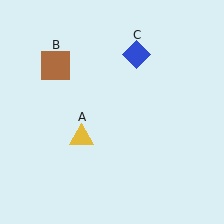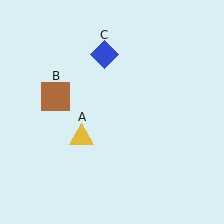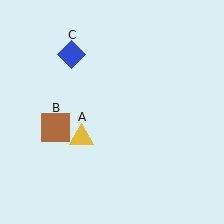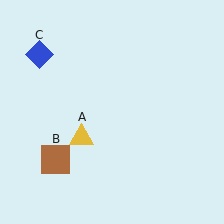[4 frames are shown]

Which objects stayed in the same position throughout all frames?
Yellow triangle (object A) remained stationary.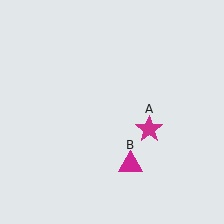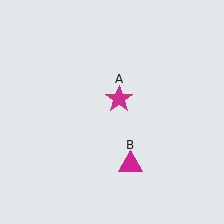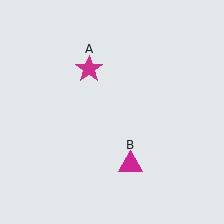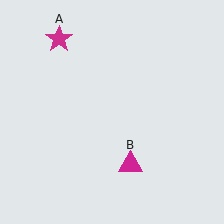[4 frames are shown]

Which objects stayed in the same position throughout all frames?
Magenta triangle (object B) remained stationary.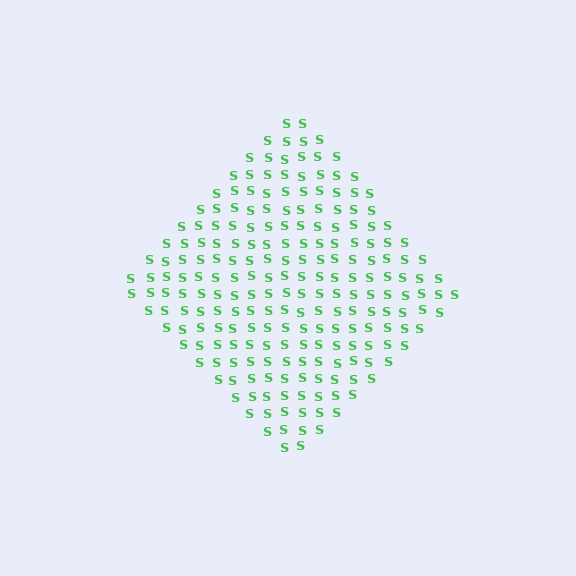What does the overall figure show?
The overall figure shows a diamond.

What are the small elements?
The small elements are letter S's.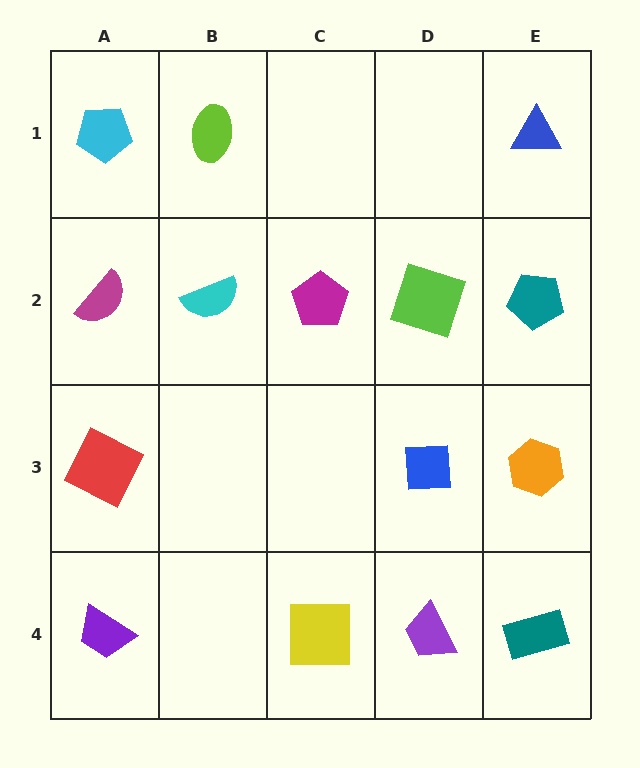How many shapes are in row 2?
5 shapes.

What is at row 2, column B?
A cyan semicircle.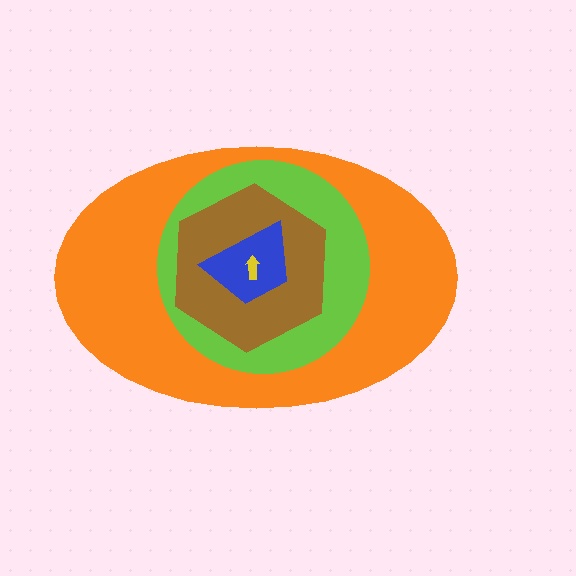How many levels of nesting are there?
5.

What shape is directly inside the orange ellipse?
The lime circle.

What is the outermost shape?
The orange ellipse.